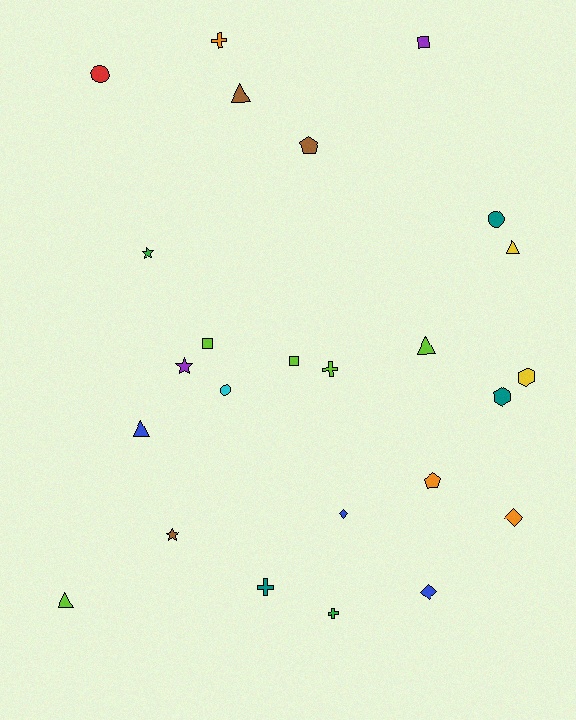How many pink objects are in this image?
There are no pink objects.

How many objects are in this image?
There are 25 objects.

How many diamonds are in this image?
There are 3 diamonds.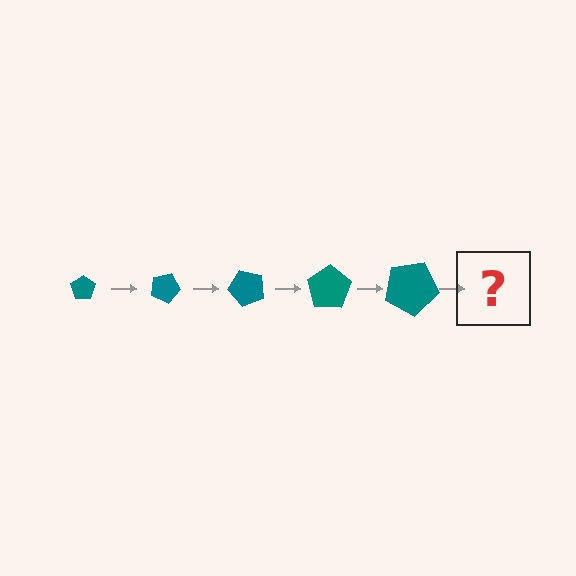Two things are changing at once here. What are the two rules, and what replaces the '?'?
The two rules are that the pentagon grows larger each step and it rotates 25 degrees each step. The '?' should be a pentagon, larger than the previous one and rotated 125 degrees from the start.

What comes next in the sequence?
The next element should be a pentagon, larger than the previous one and rotated 125 degrees from the start.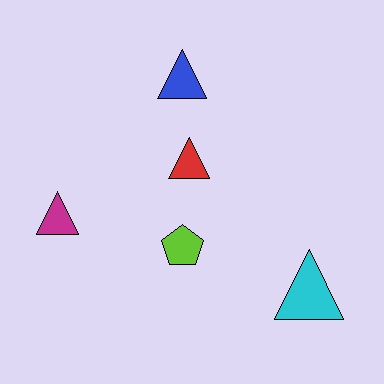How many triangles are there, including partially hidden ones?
There are 4 triangles.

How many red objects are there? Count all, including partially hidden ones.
There is 1 red object.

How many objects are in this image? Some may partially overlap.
There are 5 objects.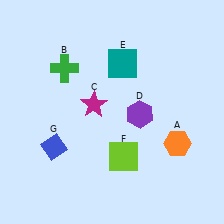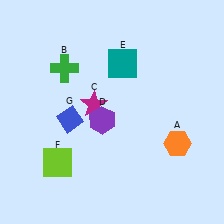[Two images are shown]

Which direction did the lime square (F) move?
The lime square (F) moved left.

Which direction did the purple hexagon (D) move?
The purple hexagon (D) moved left.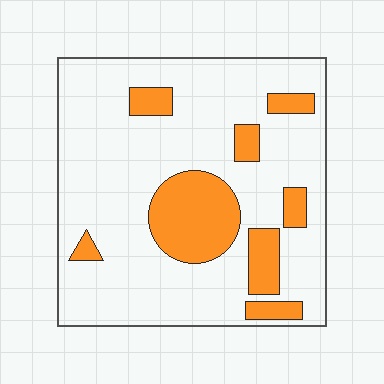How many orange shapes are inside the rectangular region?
8.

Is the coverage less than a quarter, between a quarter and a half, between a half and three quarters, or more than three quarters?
Less than a quarter.